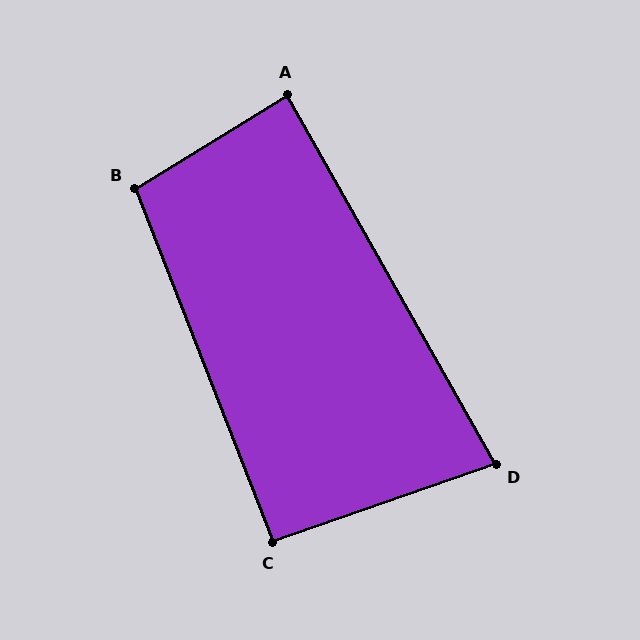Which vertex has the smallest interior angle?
D, at approximately 80 degrees.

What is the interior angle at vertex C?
Approximately 92 degrees (approximately right).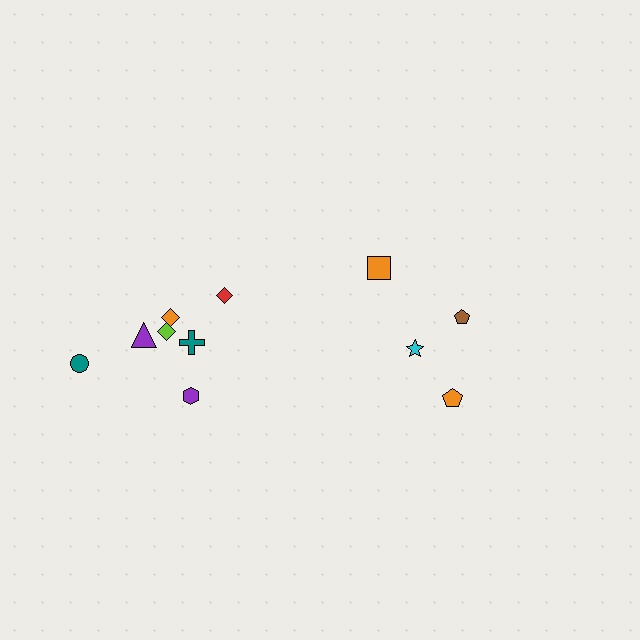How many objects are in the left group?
There are 7 objects.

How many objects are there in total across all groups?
There are 11 objects.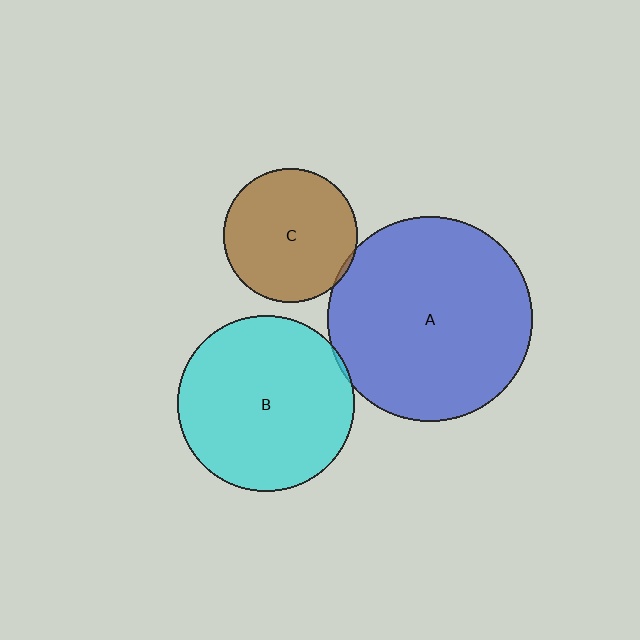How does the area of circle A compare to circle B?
Approximately 1.4 times.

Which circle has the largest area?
Circle A (blue).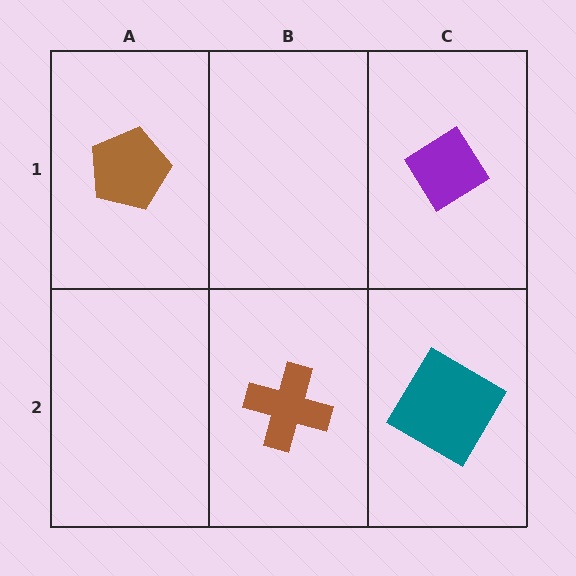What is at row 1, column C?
A purple diamond.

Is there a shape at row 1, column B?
No, that cell is empty.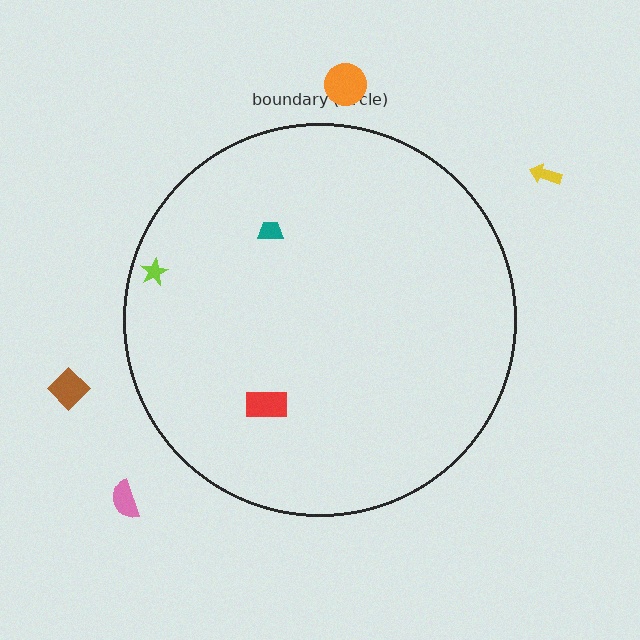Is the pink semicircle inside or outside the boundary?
Outside.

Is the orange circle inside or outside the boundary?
Outside.